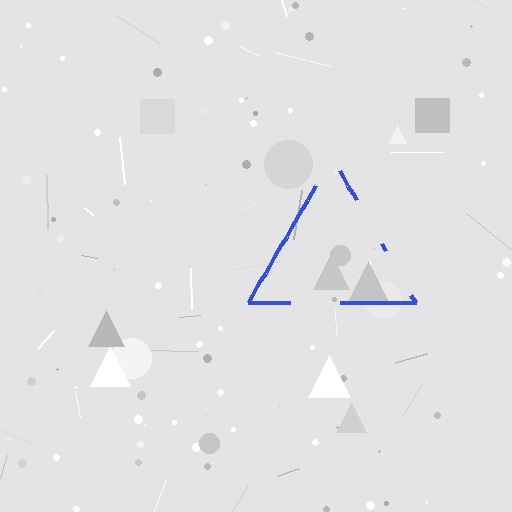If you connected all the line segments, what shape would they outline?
They would outline a triangle.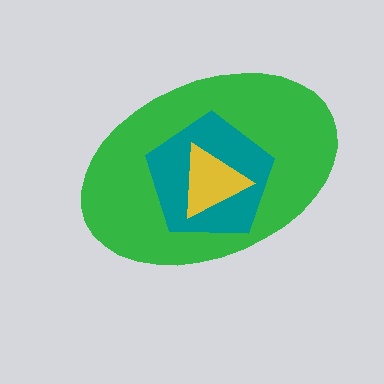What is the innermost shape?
The yellow triangle.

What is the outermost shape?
The green ellipse.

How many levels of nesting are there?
3.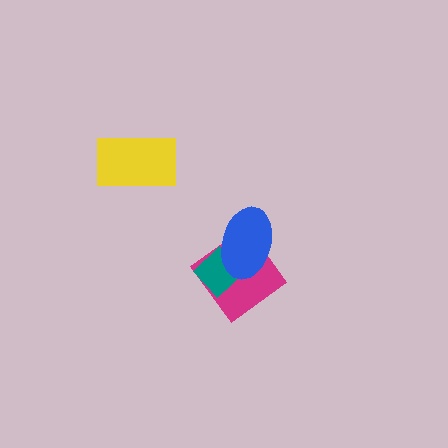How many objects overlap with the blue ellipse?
2 objects overlap with the blue ellipse.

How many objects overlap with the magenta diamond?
2 objects overlap with the magenta diamond.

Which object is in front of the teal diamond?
The blue ellipse is in front of the teal diamond.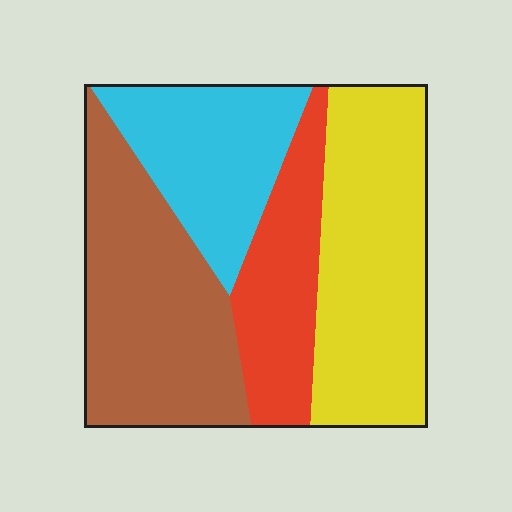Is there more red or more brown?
Brown.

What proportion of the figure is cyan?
Cyan takes up less than a quarter of the figure.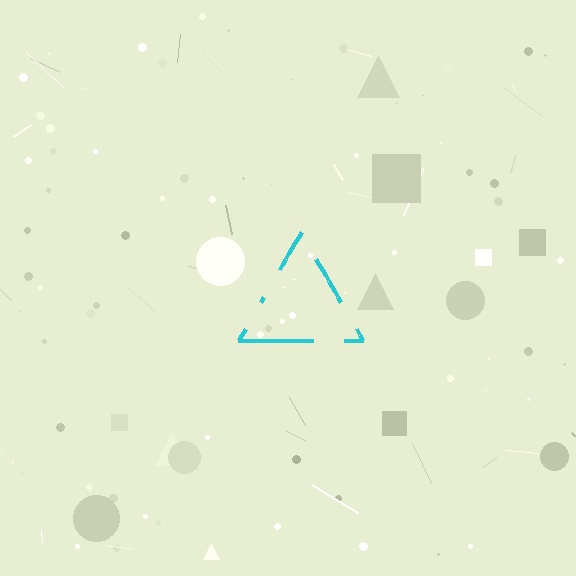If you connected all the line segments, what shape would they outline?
They would outline a triangle.